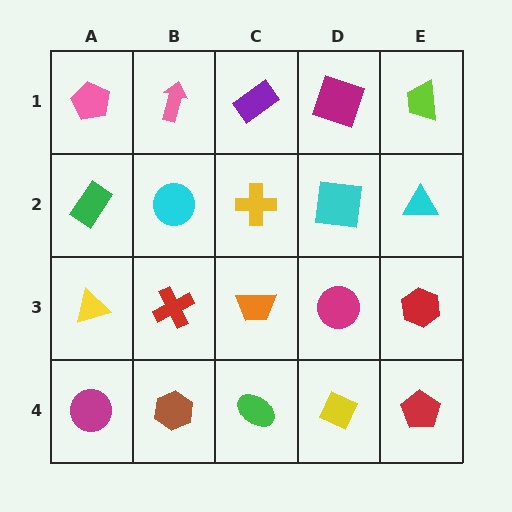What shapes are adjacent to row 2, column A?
A pink pentagon (row 1, column A), a yellow triangle (row 3, column A), a cyan circle (row 2, column B).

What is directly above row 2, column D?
A magenta square.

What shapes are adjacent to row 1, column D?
A cyan square (row 2, column D), a purple rectangle (row 1, column C), a lime trapezoid (row 1, column E).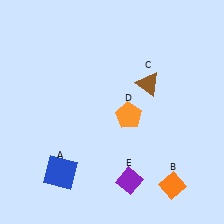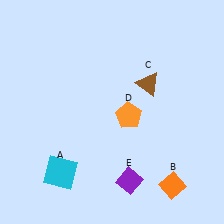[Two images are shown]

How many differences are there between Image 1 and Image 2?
There is 1 difference between the two images.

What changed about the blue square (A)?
In Image 1, A is blue. In Image 2, it changed to cyan.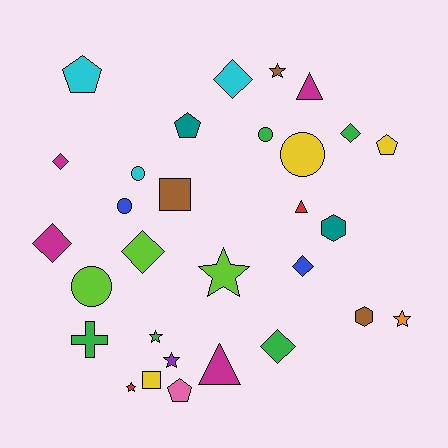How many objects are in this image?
There are 30 objects.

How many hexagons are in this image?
There are 2 hexagons.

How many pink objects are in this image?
There is 1 pink object.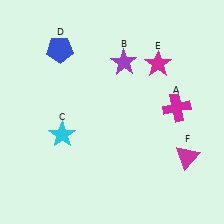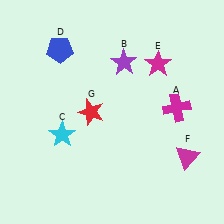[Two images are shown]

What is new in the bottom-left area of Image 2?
A red star (G) was added in the bottom-left area of Image 2.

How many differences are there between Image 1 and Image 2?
There is 1 difference between the two images.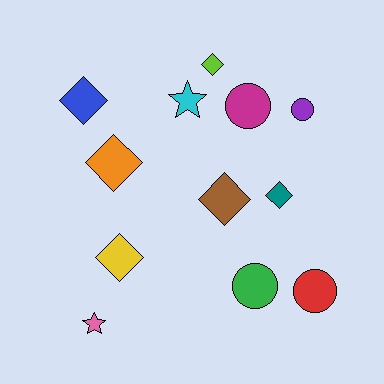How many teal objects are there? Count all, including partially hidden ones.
There is 1 teal object.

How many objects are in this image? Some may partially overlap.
There are 12 objects.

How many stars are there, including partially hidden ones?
There are 2 stars.